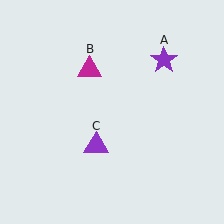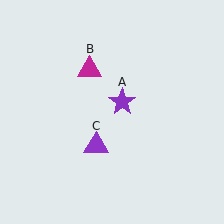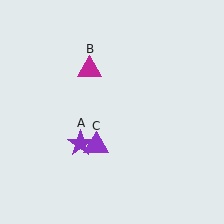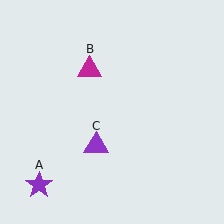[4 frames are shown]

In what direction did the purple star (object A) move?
The purple star (object A) moved down and to the left.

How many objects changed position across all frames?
1 object changed position: purple star (object A).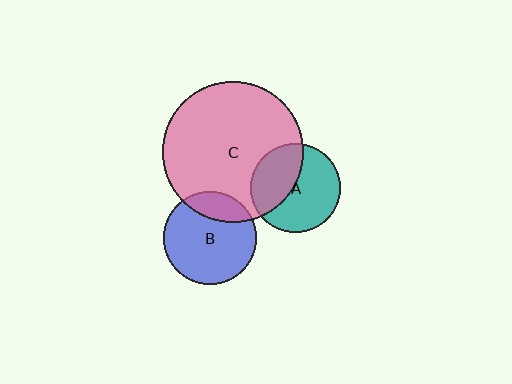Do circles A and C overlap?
Yes.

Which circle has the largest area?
Circle C (pink).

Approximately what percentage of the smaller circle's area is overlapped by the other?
Approximately 40%.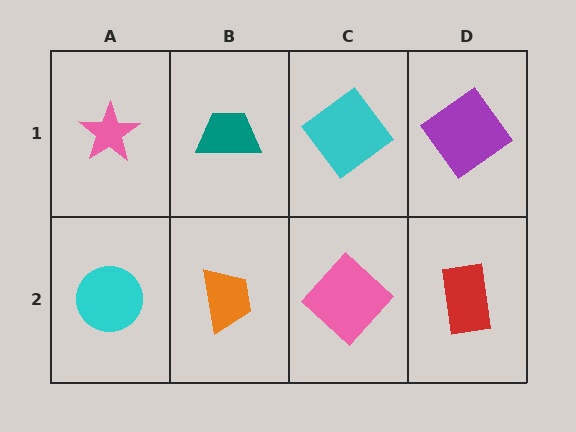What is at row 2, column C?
A pink diamond.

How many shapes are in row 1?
4 shapes.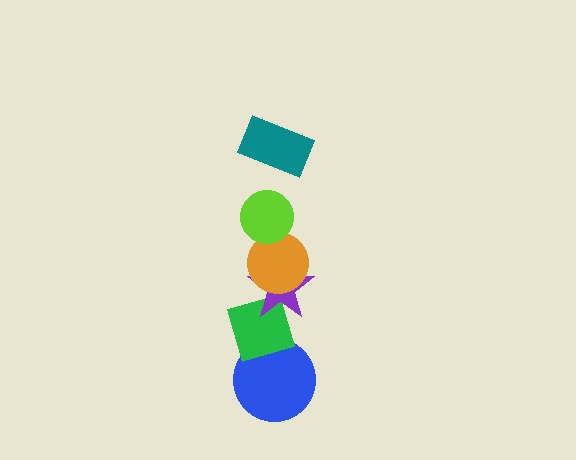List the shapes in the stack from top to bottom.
From top to bottom: the teal rectangle, the lime circle, the orange circle, the purple star, the green diamond, the blue circle.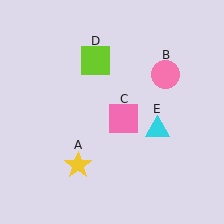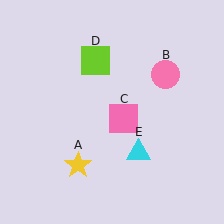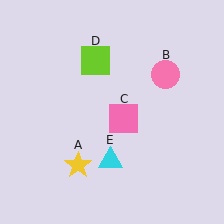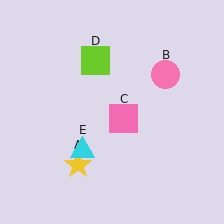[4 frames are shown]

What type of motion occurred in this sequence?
The cyan triangle (object E) rotated clockwise around the center of the scene.